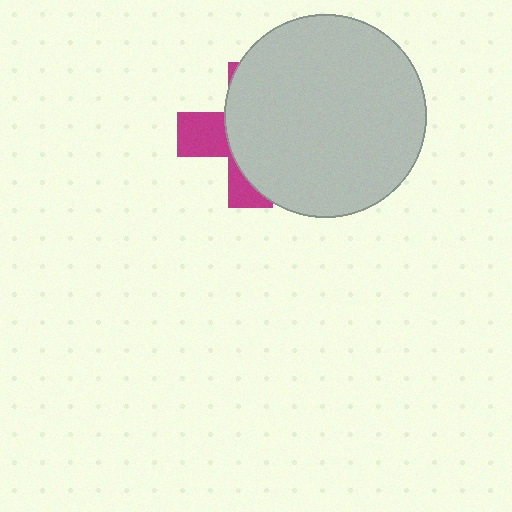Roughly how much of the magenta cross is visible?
A small part of it is visible (roughly 32%).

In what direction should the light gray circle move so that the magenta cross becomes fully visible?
The light gray circle should move right. That is the shortest direction to clear the overlap and leave the magenta cross fully visible.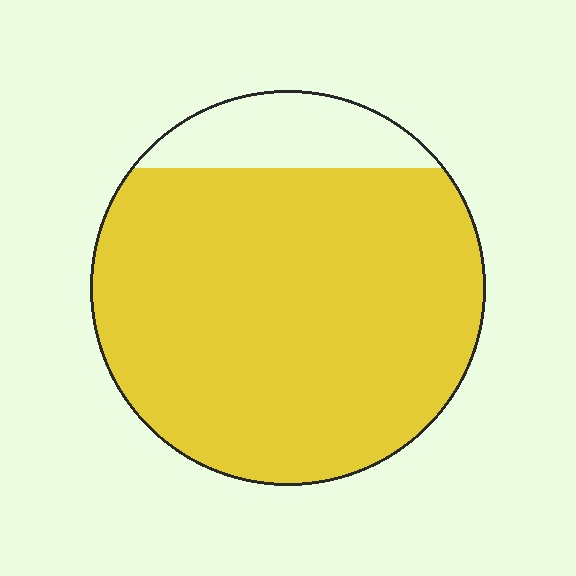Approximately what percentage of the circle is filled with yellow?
Approximately 85%.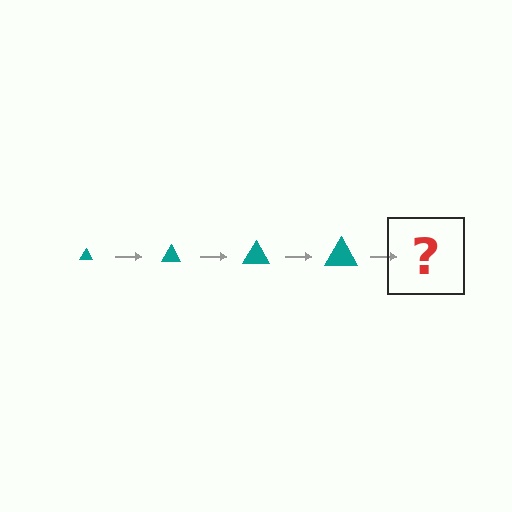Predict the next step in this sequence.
The next step is a teal triangle, larger than the previous one.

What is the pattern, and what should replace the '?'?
The pattern is that the triangle gets progressively larger each step. The '?' should be a teal triangle, larger than the previous one.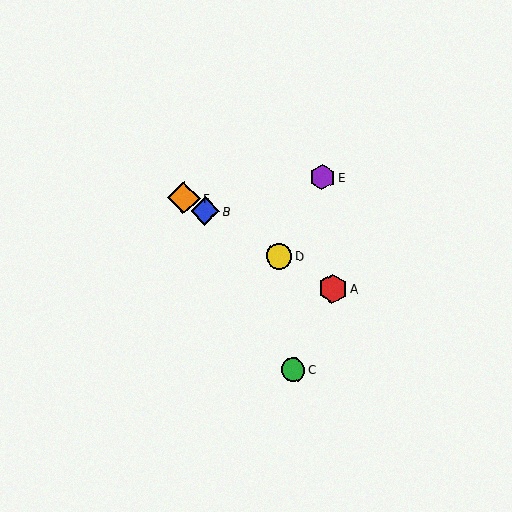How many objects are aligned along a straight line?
4 objects (A, B, D, F) are aligned along a straight line.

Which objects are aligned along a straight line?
Objects A, B, D, F are aligned along a straight line.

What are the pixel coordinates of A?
Object A is at (333, 288).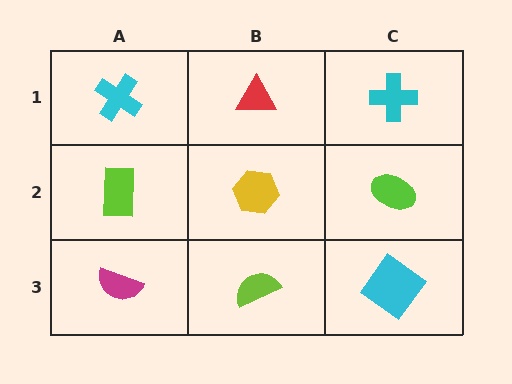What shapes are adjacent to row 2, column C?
A cyan cross (row 1, column C), a cyan diamond (row 3, column C), a yellow hexagon (row 2, column B).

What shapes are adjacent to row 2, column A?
A cyan cross (row 1, column A), a magenta semicircle (row 3, column A), a yellow hexagon (row 2, column B).